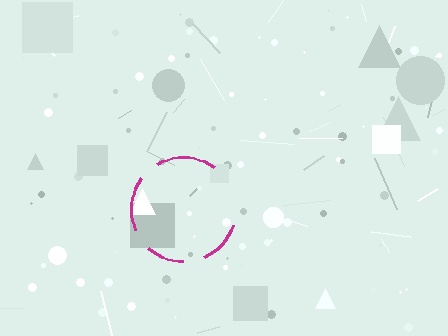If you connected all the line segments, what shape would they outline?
They would outline a circle.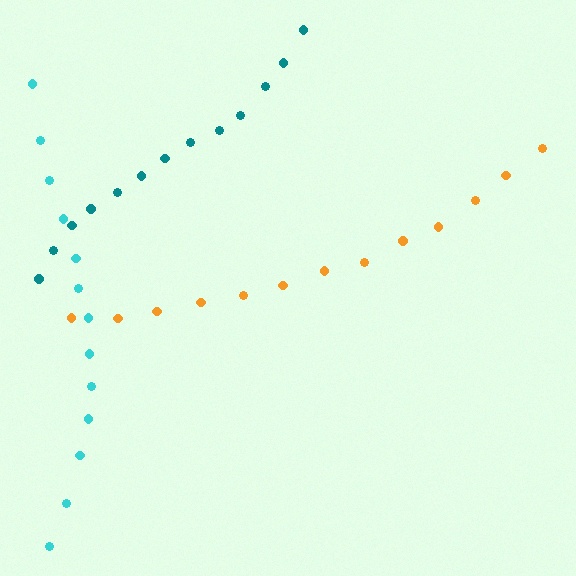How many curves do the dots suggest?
There are 3 distinct paths.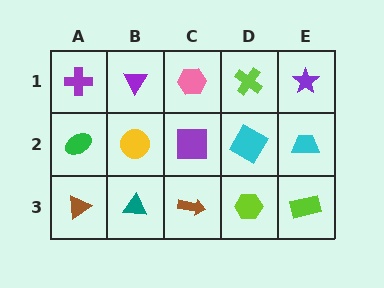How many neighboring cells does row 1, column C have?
3.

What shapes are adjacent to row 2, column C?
A pink hexagon (row 1, column C), a brown arrow (row 3, column C), a yellow circle (row 2, column B), a cyan diamond (row 2, column D).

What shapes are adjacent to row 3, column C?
A purple square (row 2, column C), a teal triangle (row 3, column B), a lime hexagon (row 3, column D).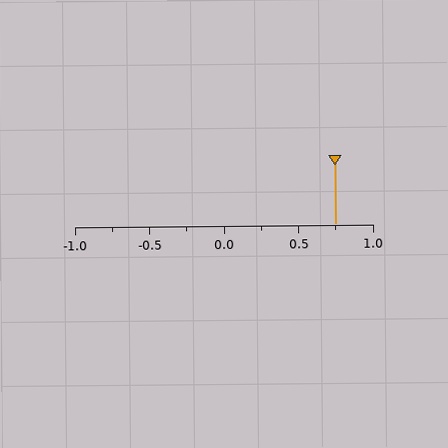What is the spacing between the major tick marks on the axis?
The major ticks are spaced 0.5 apart.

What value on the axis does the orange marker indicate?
The marker indicates approximately 0.75.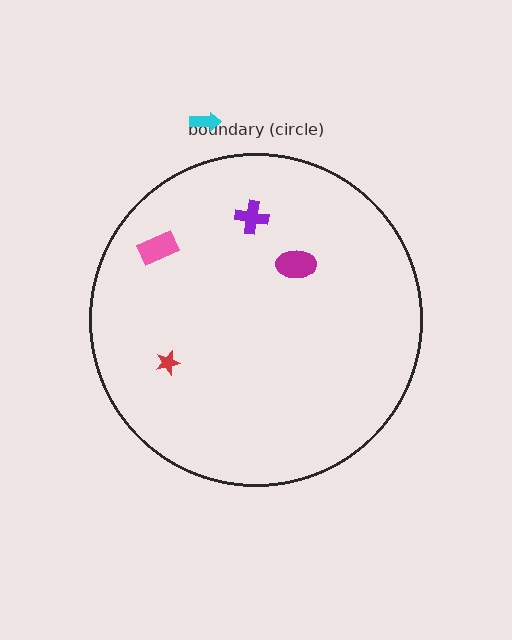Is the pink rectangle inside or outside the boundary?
Inside.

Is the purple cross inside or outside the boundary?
Inside.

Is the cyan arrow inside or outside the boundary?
Outside.